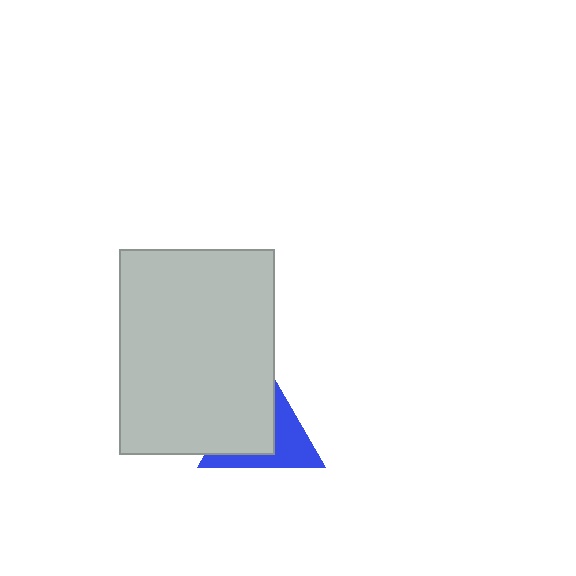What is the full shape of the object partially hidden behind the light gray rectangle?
The partially hidden object is a blue triangle.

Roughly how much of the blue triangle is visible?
A small part of it is visible (roughly 43%).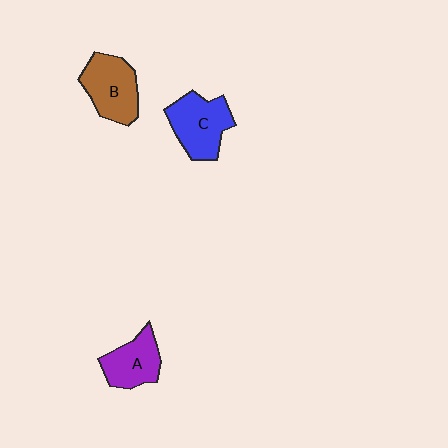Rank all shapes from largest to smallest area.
From largest to smallest: C (blue), B (brown), A (purple).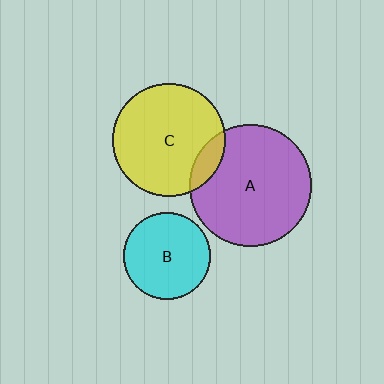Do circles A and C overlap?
Yes.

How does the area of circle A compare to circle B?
Approximately 1.9 times.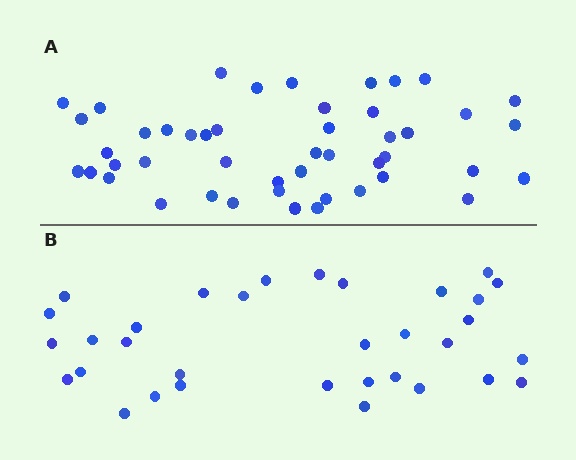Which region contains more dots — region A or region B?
Region A (the top region) has more dots.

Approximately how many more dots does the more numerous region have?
Region A has approximately 15 more dots than region B.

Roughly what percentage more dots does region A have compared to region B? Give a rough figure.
About 40% more.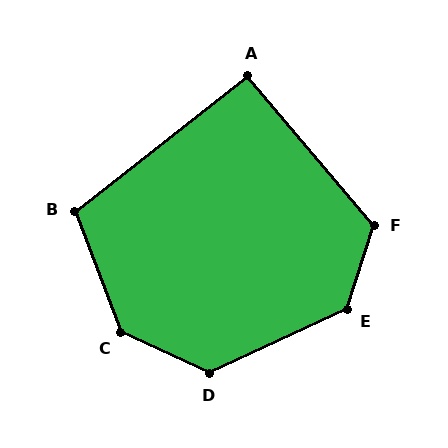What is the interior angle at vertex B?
Approximately 107 degrees (obtuse).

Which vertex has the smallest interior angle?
A, at approximately 92 degrees.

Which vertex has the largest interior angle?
C, at approximately 135 degrees.